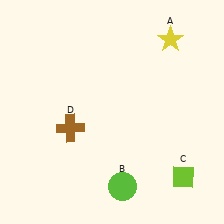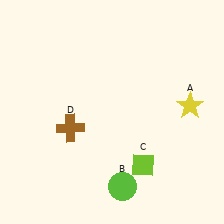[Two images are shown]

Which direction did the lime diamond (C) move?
The lime diamond (C) moved left.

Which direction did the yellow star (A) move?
The yellow star (A) moved down.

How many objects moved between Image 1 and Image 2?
2 objects moved between the two images.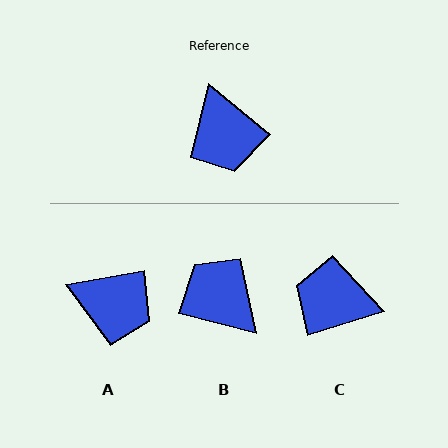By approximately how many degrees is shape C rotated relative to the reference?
Approximately 123 degrees clockwise.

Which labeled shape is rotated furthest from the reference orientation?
B, about 155 degrees away.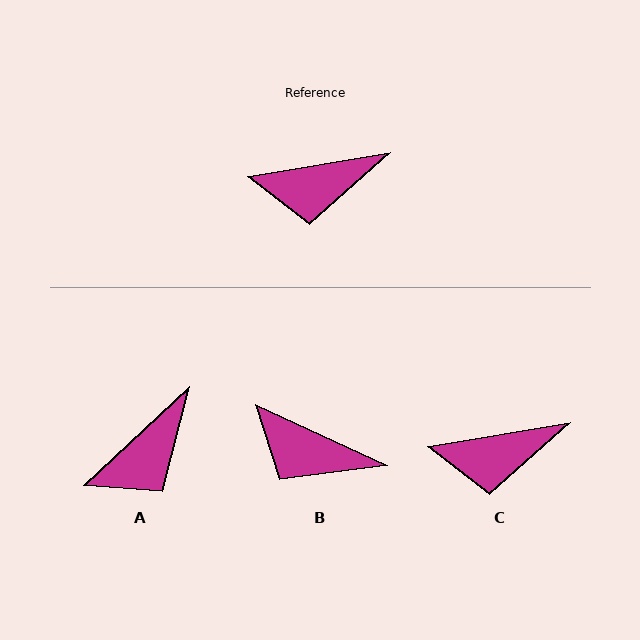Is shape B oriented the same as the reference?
No, it is off by about 35 degrees.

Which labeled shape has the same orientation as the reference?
C.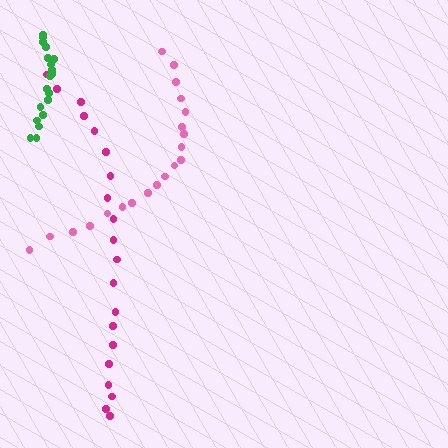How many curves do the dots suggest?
There are 3 distinct paths.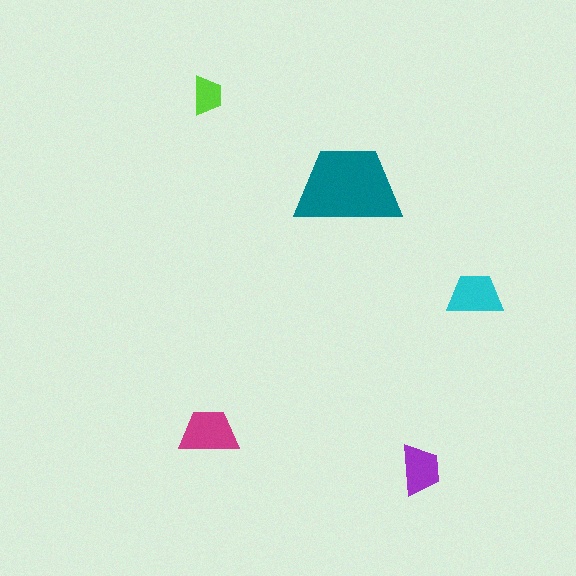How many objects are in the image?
There are 5 objects in the image.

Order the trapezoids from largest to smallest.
the teal one, the magenta one, the cyan one, the purple one, the lime one.